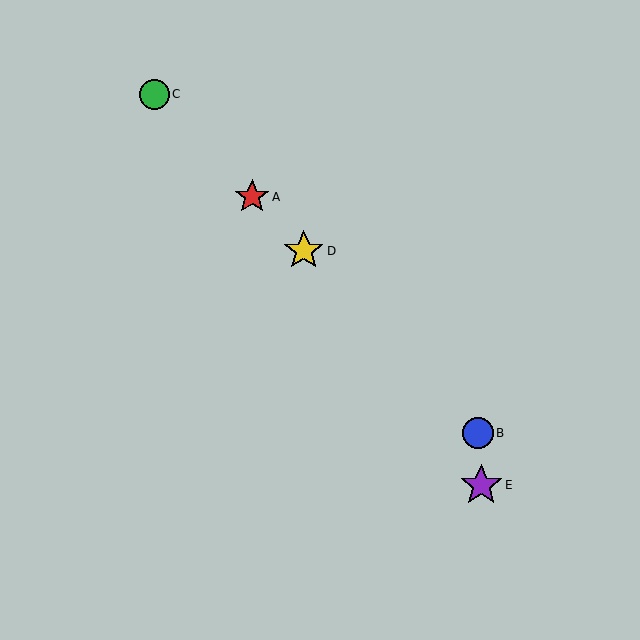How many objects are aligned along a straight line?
4 objects (A, B, C, D) are aligned along a straight line.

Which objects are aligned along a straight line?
Objects A, B, C, D are aligned along a straight line.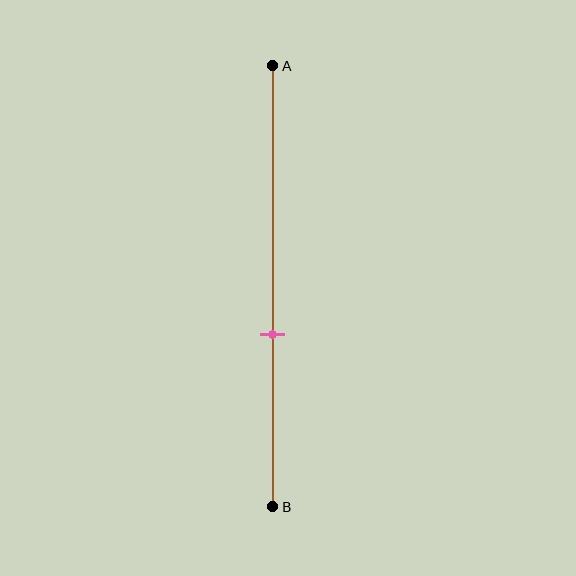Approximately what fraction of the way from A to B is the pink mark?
The pink mark is approximately 60% of the way from A to B.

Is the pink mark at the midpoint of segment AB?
No, the mark is at about 60% from A, not at the 50% midpoint.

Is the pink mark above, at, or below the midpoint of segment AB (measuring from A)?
The pink mark is below the midpoint of segment AB.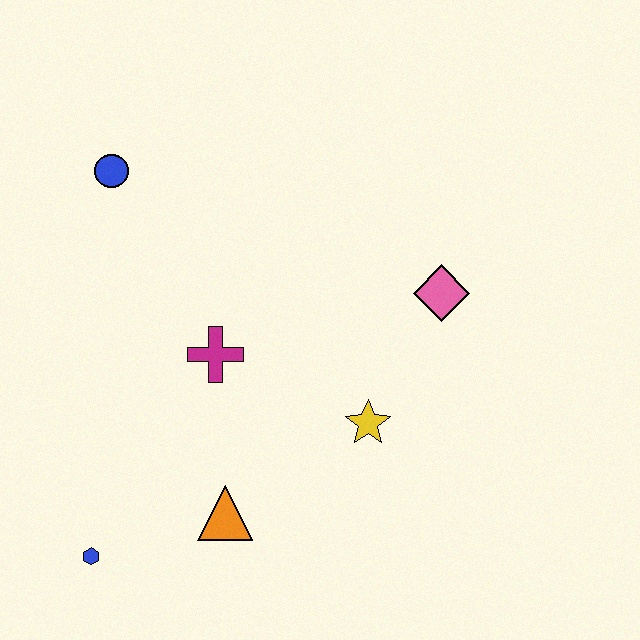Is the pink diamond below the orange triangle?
No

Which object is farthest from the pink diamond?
The blue hexagon is farthest from the pink diamond.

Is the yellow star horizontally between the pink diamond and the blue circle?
Yes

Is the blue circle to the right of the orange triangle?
No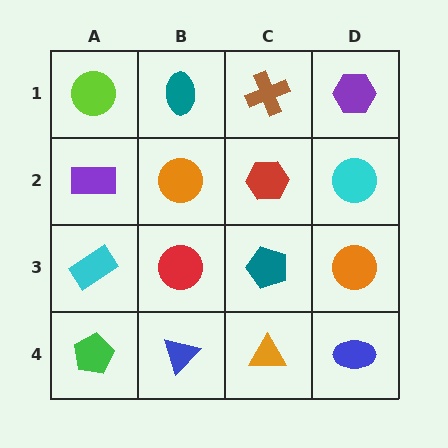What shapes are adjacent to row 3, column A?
A purple rectangle (row 2, column A), a green pentagon (row 4, column A), a red circle (row 3, column B).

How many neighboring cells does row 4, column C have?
3.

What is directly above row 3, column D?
A cyan circle.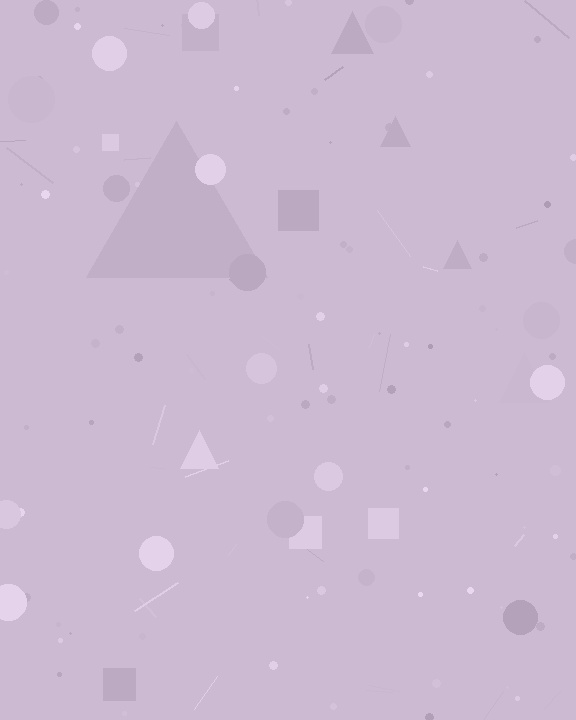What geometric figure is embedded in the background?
A triangle is embedded in the background.